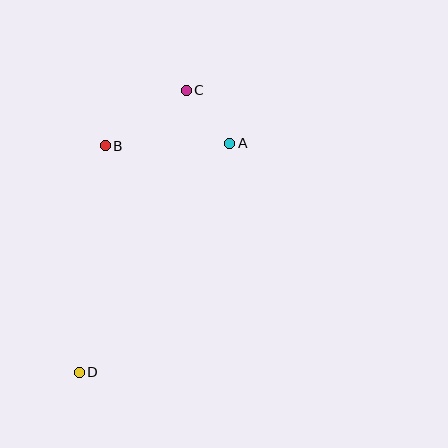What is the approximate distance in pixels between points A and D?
The distance between A and D is approximately 274 pixels.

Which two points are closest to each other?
Points A and C are closest to each other.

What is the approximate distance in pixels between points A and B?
The distance between A and B is approximately 125 pixels.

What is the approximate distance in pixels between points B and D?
The distance between B and D is approximately 228 pixels.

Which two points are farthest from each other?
Points C and D are farthest from each other.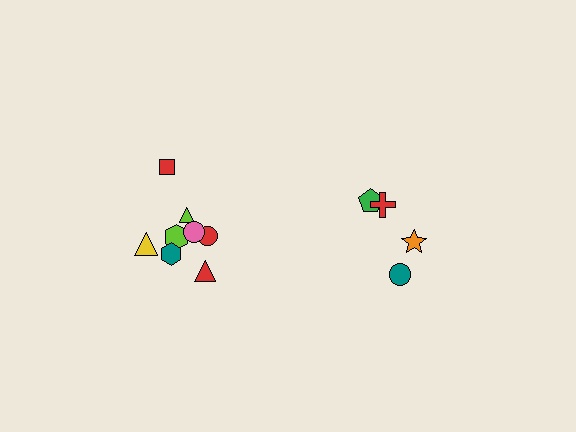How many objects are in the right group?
There are 4 objects.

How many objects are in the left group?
There are 8 objects.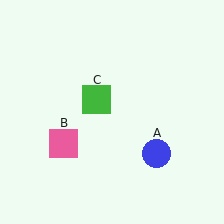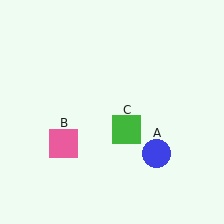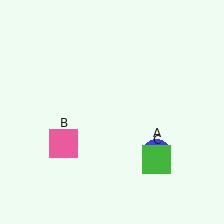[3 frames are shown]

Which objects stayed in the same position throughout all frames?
Blue circle (object A) and pink square (object B) remained stationary.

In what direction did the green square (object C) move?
The green square (object C) moved down and to the right.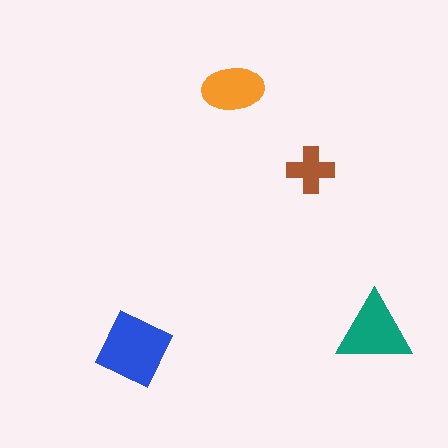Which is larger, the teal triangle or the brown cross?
The teal triangle.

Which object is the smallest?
The brown cross.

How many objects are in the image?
There are 4 objects in the image.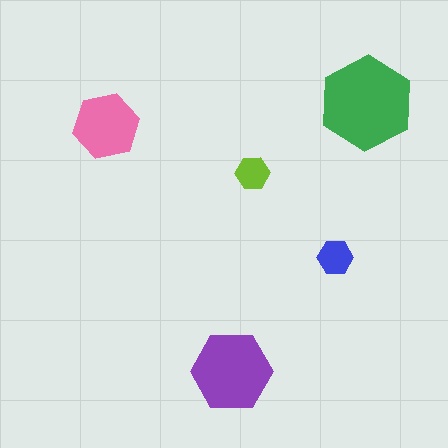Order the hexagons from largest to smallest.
the green one, the purple one, the pink one, the blue one, the lime one.